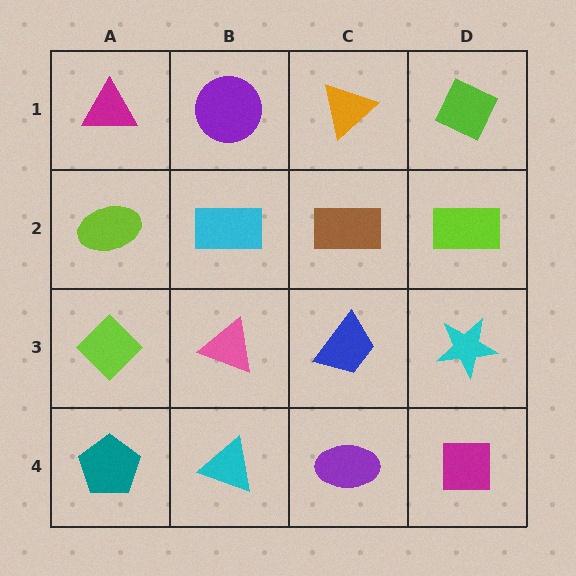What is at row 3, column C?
A blue trapezoid.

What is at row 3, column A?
A lime diamond.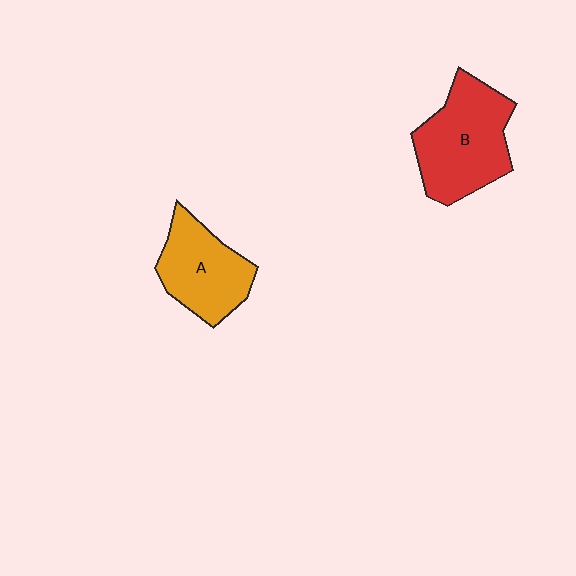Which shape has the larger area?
Shape B (red).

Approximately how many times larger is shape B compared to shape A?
Approximately 1.3 times.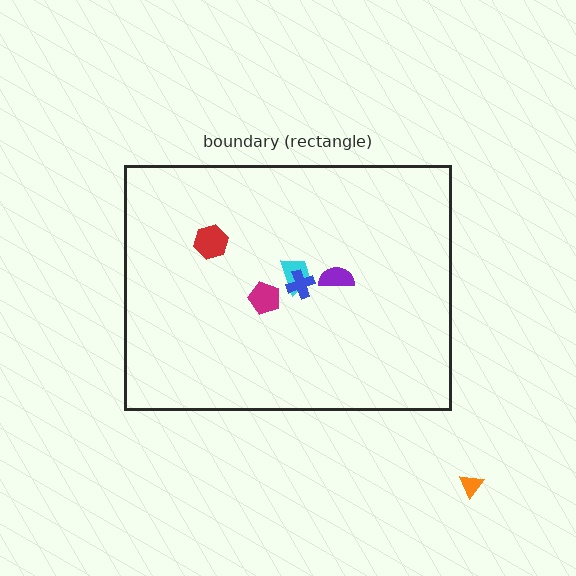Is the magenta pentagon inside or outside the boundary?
Inside.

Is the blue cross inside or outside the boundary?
Inside.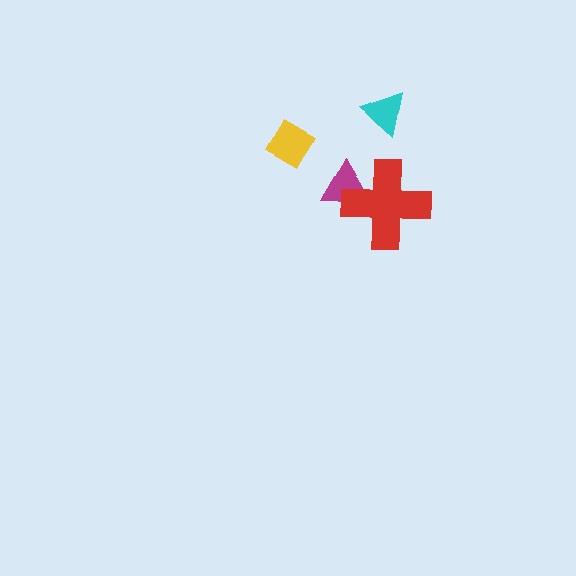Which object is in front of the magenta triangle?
The red cross is in front of the magenta triangle.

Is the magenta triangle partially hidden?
Yes, it is partially covered by another shape.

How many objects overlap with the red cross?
1 object overlaps with the red cross.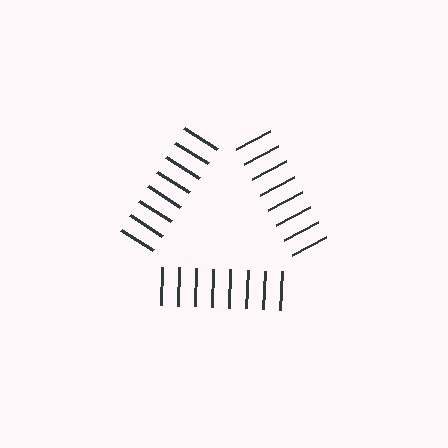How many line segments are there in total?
24 — 8 along each of the 3 edges.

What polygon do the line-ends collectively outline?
An illusory triangle — the line segments terminate on its edges but no continuous stroke is drawn.